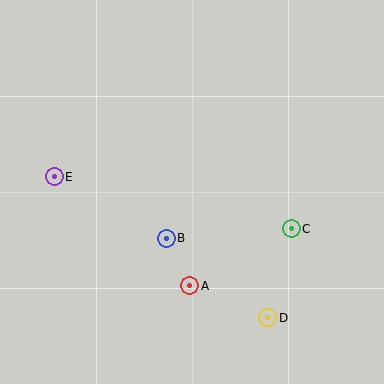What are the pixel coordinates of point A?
Point A is at (190, 286).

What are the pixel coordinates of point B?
Point B is at (166, 238).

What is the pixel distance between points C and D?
The distance between C and D is 92 pixels.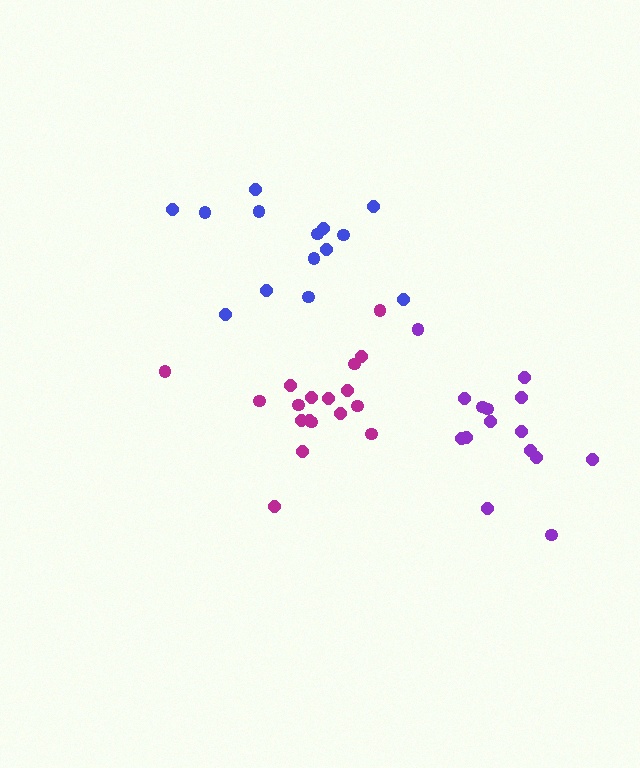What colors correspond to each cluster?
The clusters are colored: blue, purple, magenta.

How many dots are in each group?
Group 1: 14 dots, Group 2: 15 dots, Group 3: 18 dots (47 total).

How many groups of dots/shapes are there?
There are 3 groups.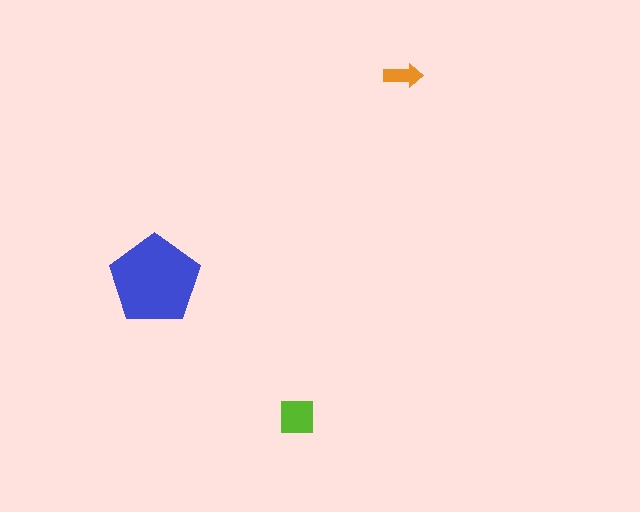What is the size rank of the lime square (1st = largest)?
2nd.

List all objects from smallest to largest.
The orange arrow, the lime square, the blue pentagon.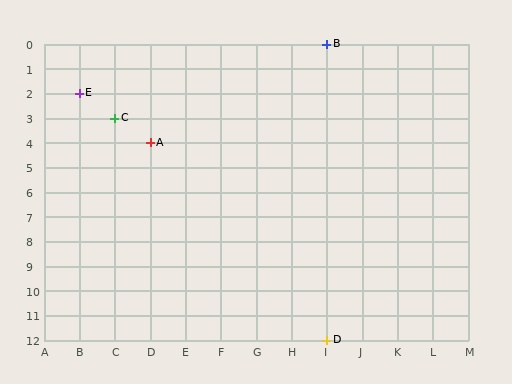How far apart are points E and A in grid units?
Points E and A are 2 columns and 2 rows apart (about 2.8 grid units diagonally).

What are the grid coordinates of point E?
Point E is at grid coordinates (B, 2).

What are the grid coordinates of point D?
Point D is at grid coordinates (I, 12).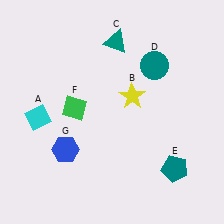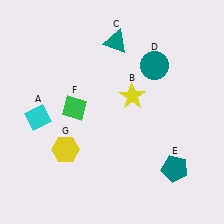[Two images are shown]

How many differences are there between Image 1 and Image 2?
There is 1 difference between the two images.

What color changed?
The hexagon (G) changed from blue in Image 1 to yellow in Image 2.